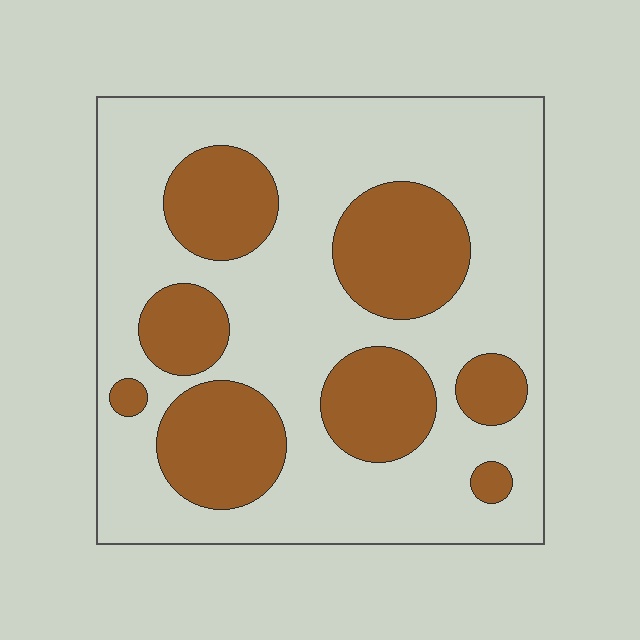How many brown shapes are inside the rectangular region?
8.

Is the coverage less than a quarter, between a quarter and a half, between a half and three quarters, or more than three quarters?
Between a quarter and a half.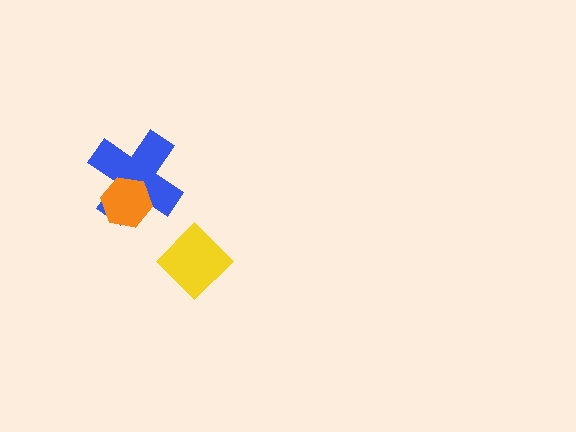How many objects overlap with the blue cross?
1 object overlaps with the blue cross.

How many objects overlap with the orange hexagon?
1 object overlaps with the orange hexagon.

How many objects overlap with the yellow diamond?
0 objects overlap with the yellow diamond.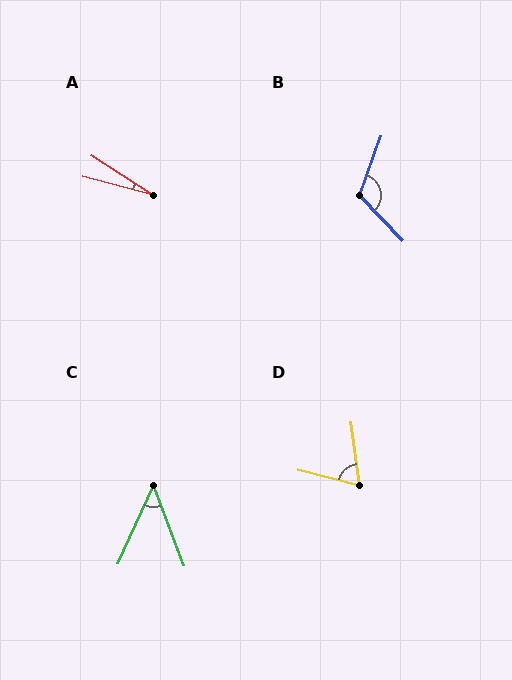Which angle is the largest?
B, at approximately 116 degrees.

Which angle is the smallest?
A, at approximately 18 degrees.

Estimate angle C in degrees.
Approximately 45 degrees.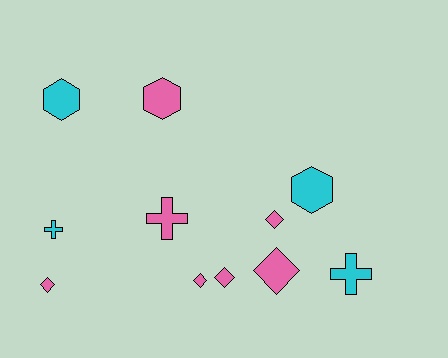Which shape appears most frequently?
Diamond, with 5 objects.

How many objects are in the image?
There are 11 objects.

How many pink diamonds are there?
There are 5 pink diamonds.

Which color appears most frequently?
Pink, with 7 objects.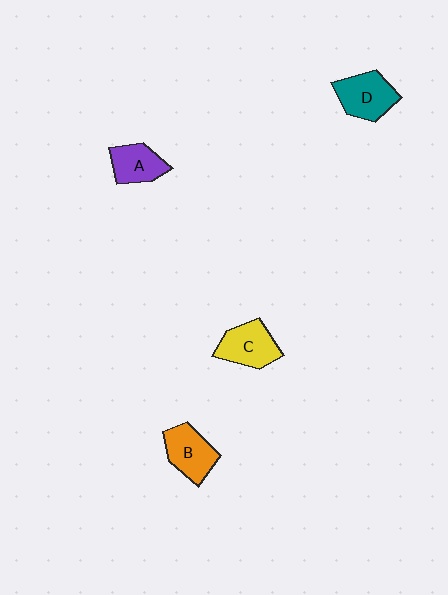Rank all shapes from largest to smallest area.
From largest to smallest: D (teal), C (yellow), B (orange), A (purple).